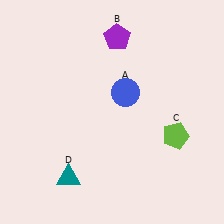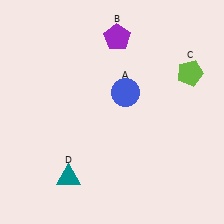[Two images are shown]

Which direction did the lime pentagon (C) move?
The lime pentagon (C) moved up.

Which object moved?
The lime pentagon (C) moved up.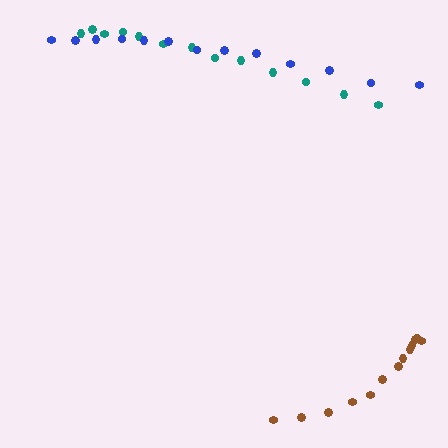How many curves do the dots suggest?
There are 3 distinct paths.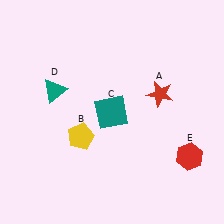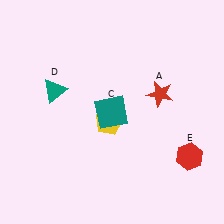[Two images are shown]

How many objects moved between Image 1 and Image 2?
1 object moved between the two images.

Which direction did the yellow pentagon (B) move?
The yellow pentagon (B) moved right.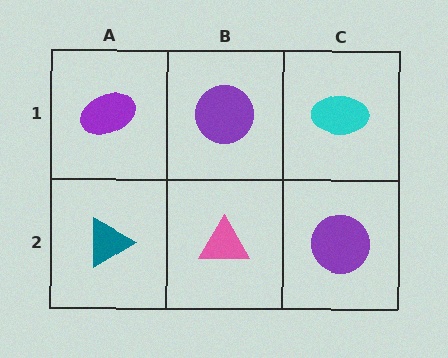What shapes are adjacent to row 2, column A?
A purple ellipse (row 1, column A), a pink triangle (row 2, column B).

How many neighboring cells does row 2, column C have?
2.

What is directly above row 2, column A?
A purple ellipse.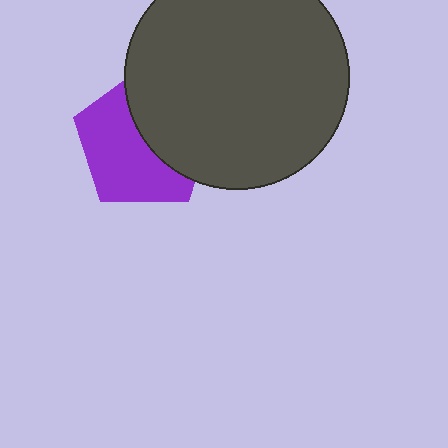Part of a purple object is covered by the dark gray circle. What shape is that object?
It is a pentagon.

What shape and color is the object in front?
The object in front is a dark gray circle.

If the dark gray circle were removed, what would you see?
You would see the complete purple pentagon.